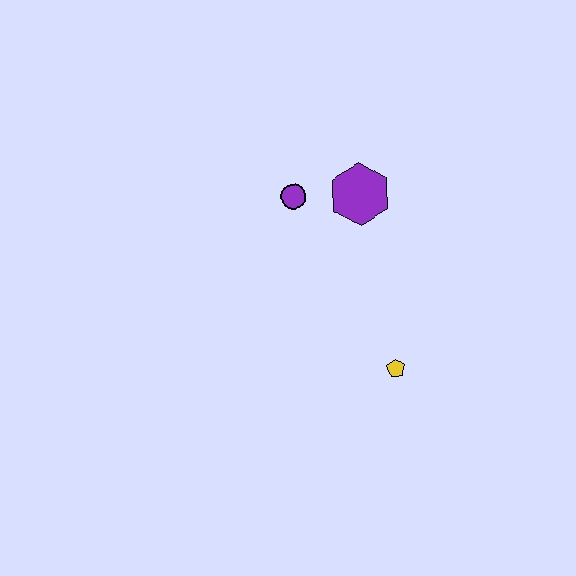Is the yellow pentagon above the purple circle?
No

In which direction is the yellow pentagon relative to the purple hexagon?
The yellow pentagon is below the purple hexagon.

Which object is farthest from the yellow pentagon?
The purple circle is farthest from the yellow pentagon.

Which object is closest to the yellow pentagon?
The purple hexagon is closest to the yellow pentagon.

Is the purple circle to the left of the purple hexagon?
Yes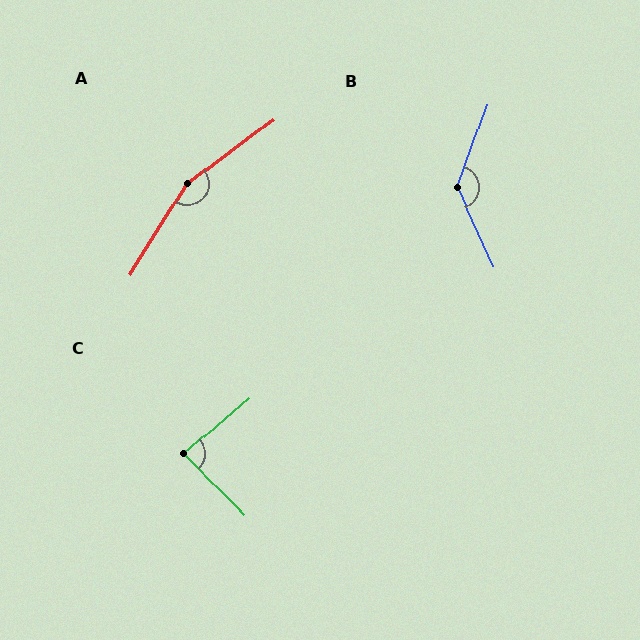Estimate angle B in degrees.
Approximately 136 degrees.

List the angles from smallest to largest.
C (85°), B (136°), A (159°).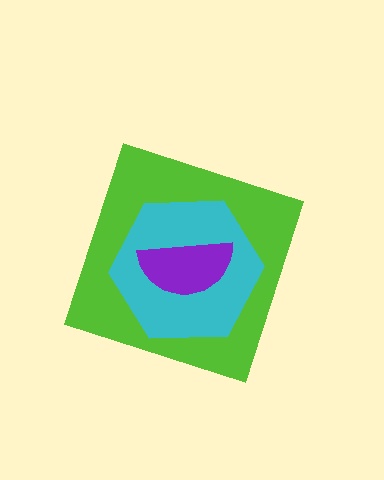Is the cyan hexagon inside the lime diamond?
Yes.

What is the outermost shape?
The lime diamond.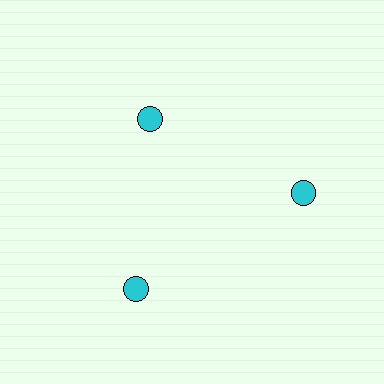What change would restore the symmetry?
The symmetry would be restored by moving it outward, back onto the ring so that all 3 circles sit at equal angles and equal distance from the center.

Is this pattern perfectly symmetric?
No. The 3 cyan circles are arranged in a ring, but one element near the 11 o'clock position is pulled inward toward the center, breaking the 3-fold rotational symmetry.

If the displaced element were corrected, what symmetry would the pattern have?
It would have 3-fold rotational symmetry — the pattern would map onto itself every 120 degrees.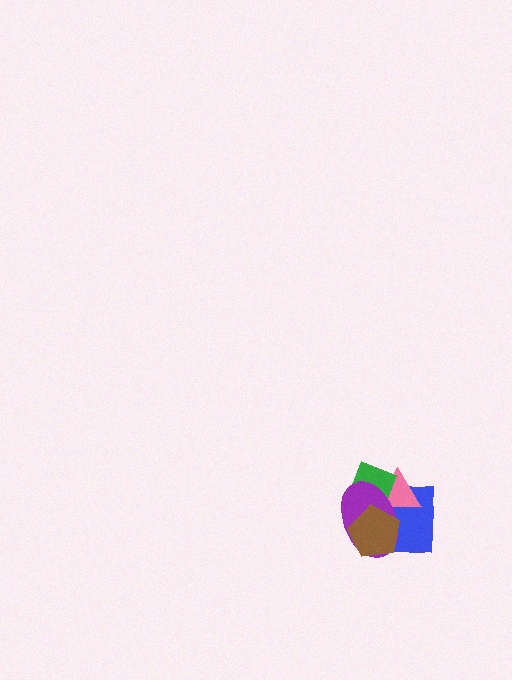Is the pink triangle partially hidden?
Yes, it is partially covered by another shape.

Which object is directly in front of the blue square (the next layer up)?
The pink triangle is directly in front of the blue square.